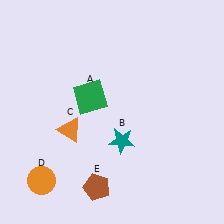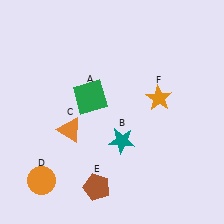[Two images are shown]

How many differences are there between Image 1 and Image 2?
There is 1 difference between the two images.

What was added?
An orange star (F) was added in Image 2.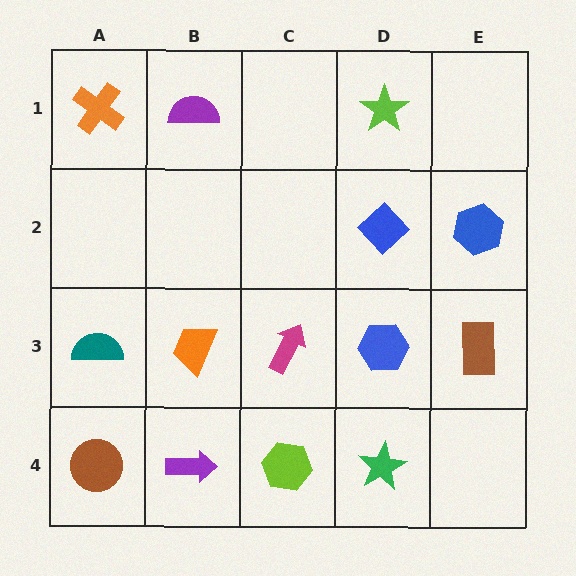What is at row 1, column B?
A purple semicircle.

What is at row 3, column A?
A teal semicircle.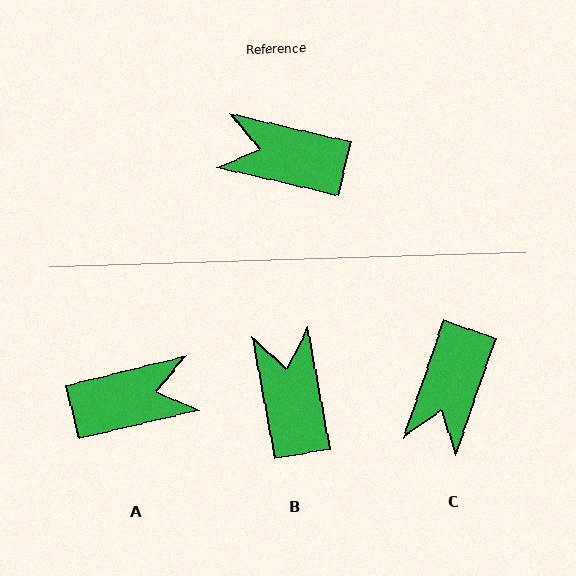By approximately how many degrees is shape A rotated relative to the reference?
Approximately 153 degrees clockwise.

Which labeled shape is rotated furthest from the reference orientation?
A, about 153 degrees away.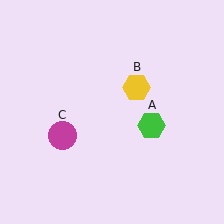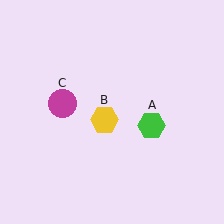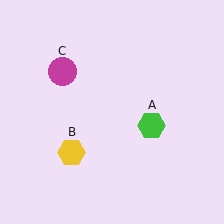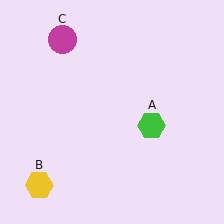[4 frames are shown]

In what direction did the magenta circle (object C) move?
The magenta circle (object C) moved up.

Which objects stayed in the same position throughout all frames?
Green hexagon (object A) remained stationary.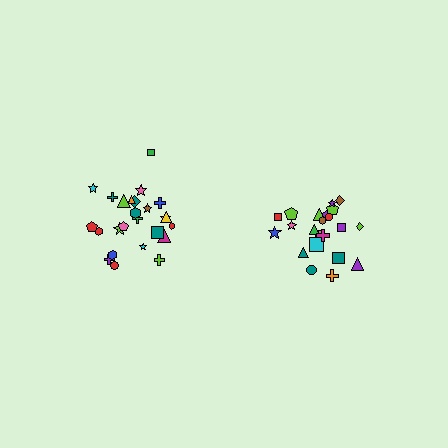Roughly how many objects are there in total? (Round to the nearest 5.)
Roughly 45 objects in total.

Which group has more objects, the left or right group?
The left group.